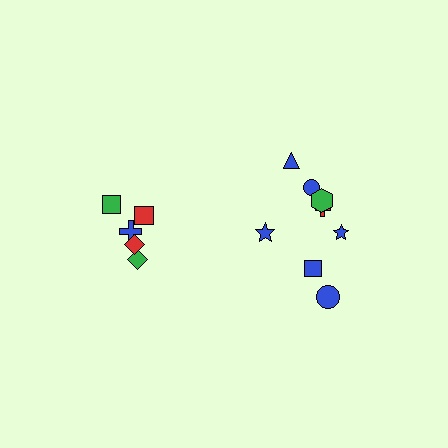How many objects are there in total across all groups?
There are 13 objects.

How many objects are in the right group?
There are 8 objects.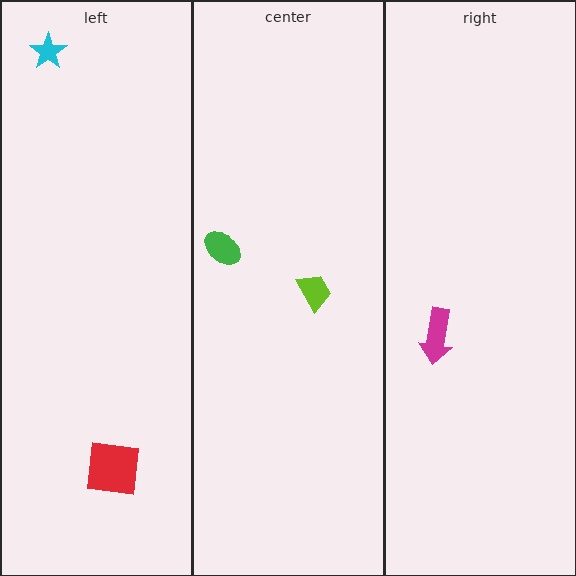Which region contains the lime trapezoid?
The center region.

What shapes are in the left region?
The red square, the cyan star.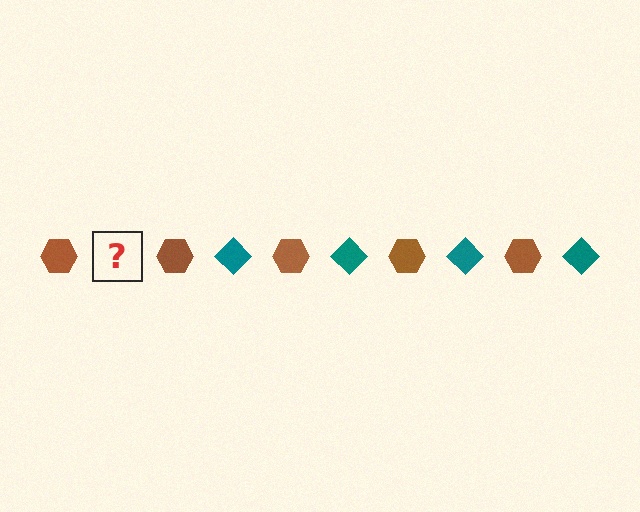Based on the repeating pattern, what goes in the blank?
The blank should be a teal diamond.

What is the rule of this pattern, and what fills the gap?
The rule is that the pattern alternates between brown hexagon and teal diamond. The gap should be filled with a teal diamond.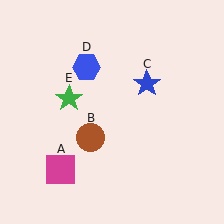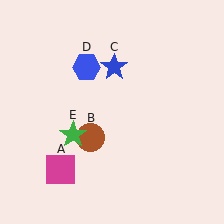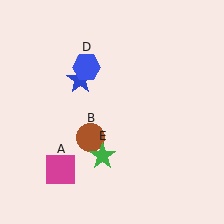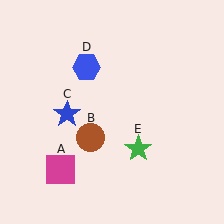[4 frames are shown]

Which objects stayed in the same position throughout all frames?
Magenta square (object A) and brown circle (object B) and blue hexagon (object D) remained stationary.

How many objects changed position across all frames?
2 objects changed position: blue star (object C), green star (object E).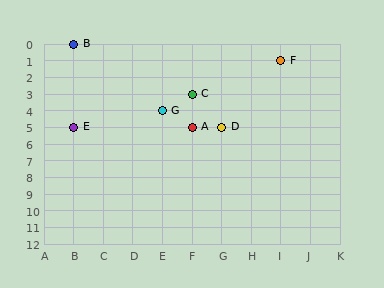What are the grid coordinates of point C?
Point C is at grid coordinates (F, 3).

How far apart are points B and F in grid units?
Points B and F are 7 columns and 1 row apart (about 7.1 grid units diagonally).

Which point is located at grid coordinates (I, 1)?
Point F is at (I, 1).